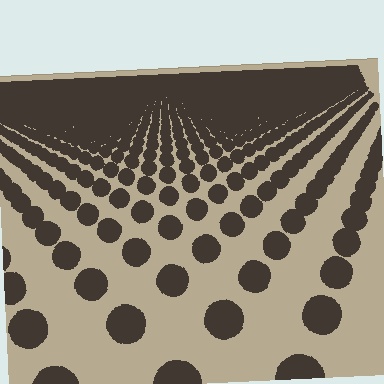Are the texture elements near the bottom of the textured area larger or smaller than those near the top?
Larger. Near the bottom, elements are closer to the viewer and appear at a bigger on-screen size.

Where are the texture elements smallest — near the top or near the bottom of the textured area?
Near the top.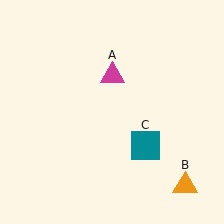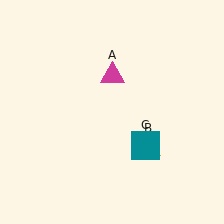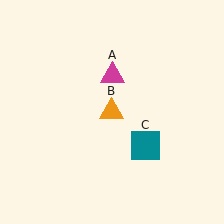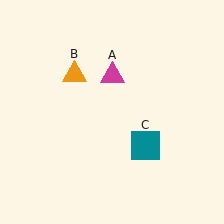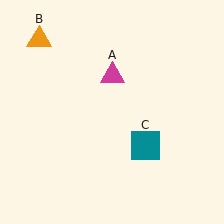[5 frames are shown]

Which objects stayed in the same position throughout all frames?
Magenta triangle (object A) and teal square (object C) remained stationary.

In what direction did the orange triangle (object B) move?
The orange triangle (object B) moved up and to the left.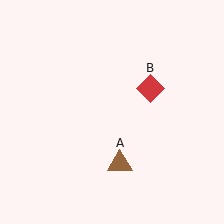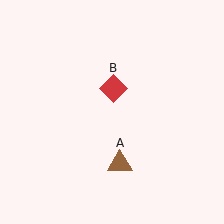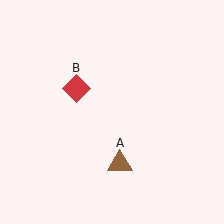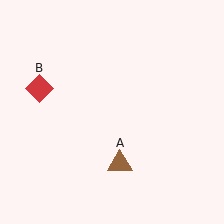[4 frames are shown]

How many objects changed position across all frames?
1 object changed position: red diamond (object B).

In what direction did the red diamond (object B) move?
The red diamond (object B) moved left.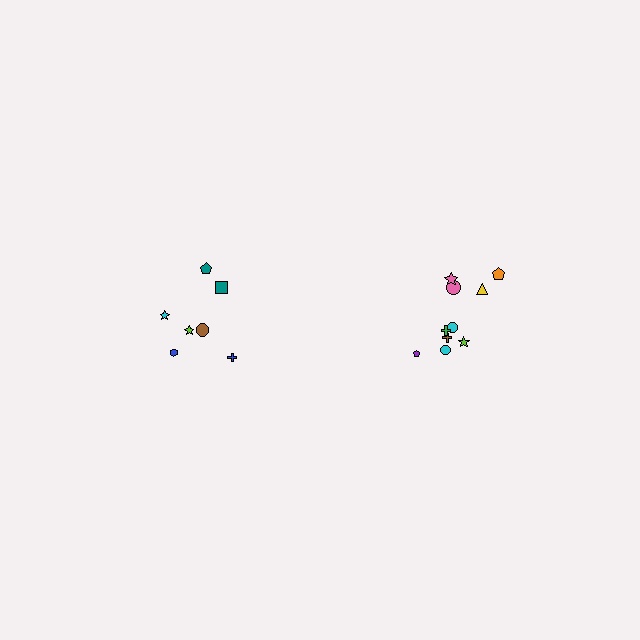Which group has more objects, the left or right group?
The right group.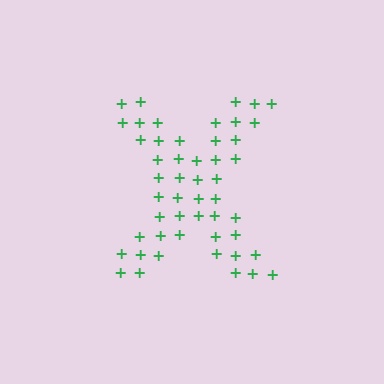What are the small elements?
The small elements are plus signs.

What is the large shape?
The large shape is the letter X.